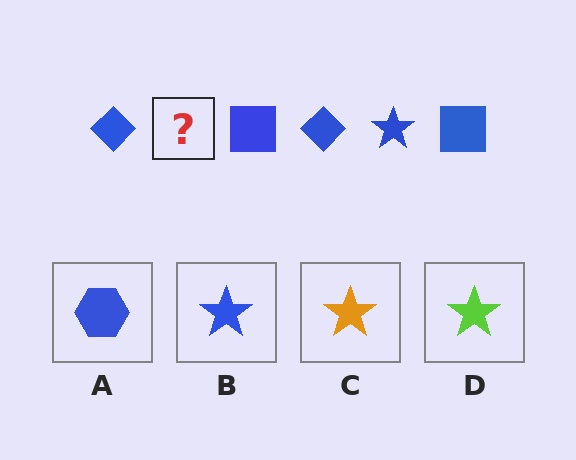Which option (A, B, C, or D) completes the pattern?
B.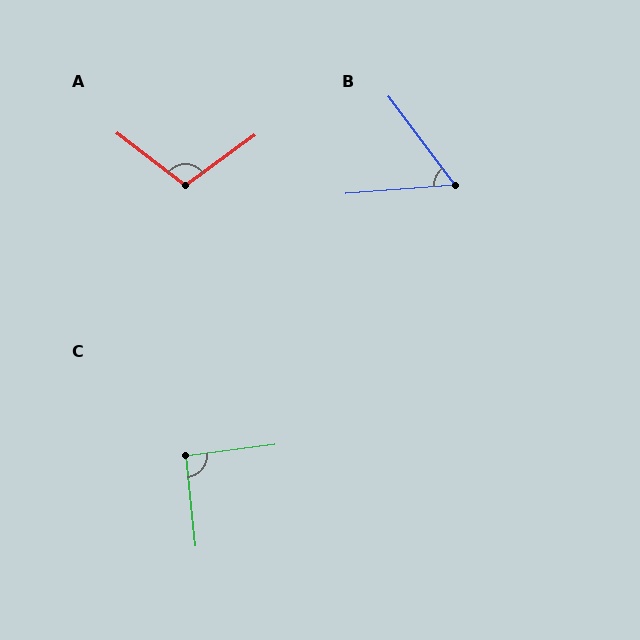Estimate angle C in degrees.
Approximately 91 degrees.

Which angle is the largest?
A, at approximately 106 degrees.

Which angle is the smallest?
B, at approximately 57 degrees.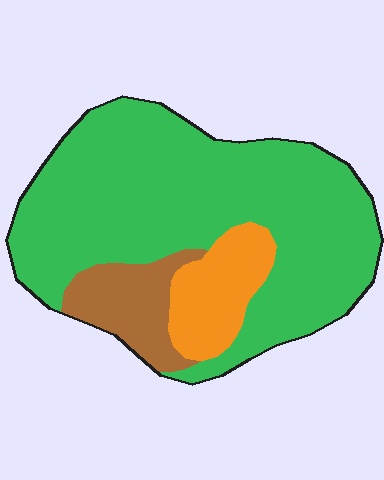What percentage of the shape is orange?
Orange takes up about one eighth (1/8) of the shape.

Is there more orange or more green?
Green.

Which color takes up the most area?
Green, at roughly 75%.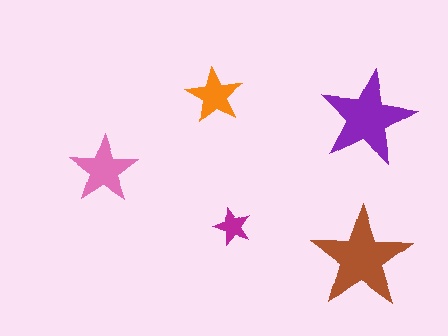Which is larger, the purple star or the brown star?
The brown one.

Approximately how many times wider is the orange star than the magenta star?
About 1.5 times wider.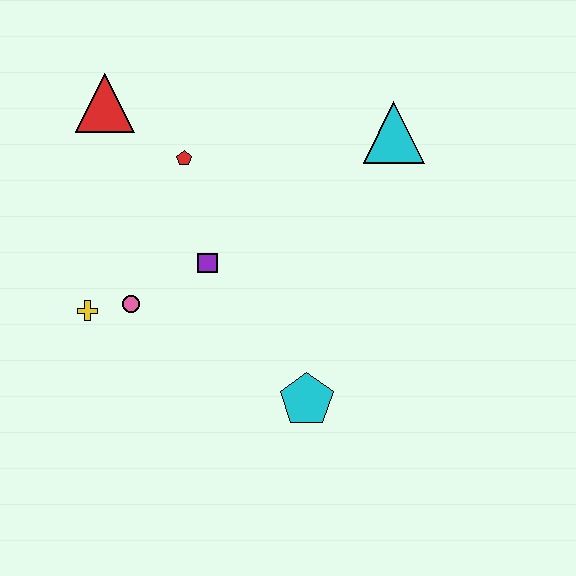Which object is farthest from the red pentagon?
The cyan pentagon is farthest from the red pentagon.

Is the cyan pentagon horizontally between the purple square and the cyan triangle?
Yes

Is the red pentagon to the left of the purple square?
Yes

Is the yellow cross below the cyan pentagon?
No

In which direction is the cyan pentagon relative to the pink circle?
The cyan pentagon is to the right of the pink circle.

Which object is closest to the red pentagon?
The red triangle is closest to the red pentagon.